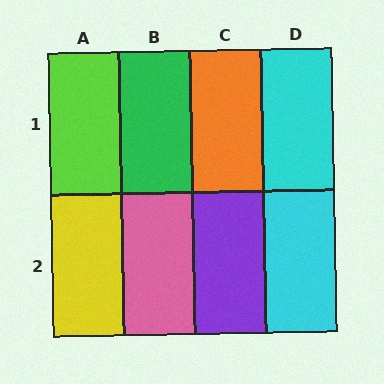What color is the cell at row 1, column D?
Cyan.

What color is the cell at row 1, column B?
Green.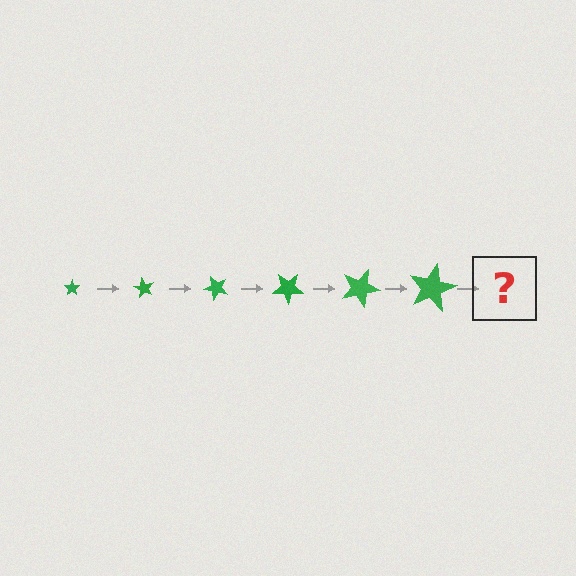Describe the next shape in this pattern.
It should be a star, larger than the previous one and rotated 360 degrees from the start.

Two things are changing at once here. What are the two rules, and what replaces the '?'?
The two rules are that the star grows larger each step and it rotates 60 degrees each step. The '?' should be a star, larger than the previous one and rotated 360 degrees from the start.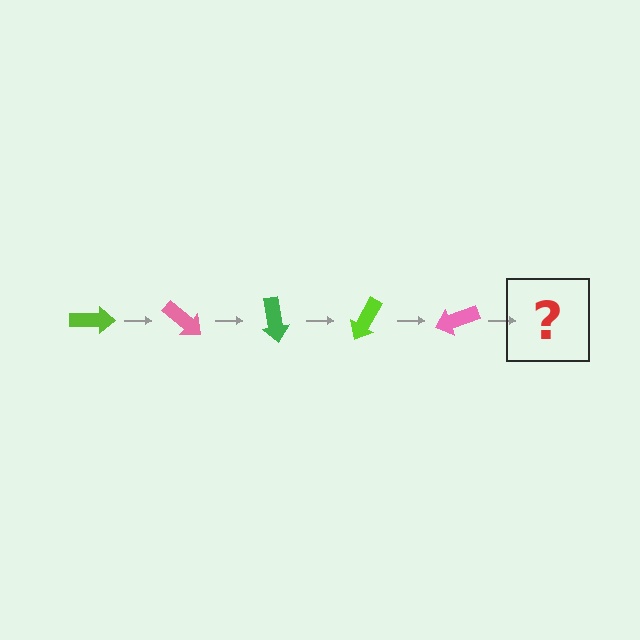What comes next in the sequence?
The next element should be a green arrow, rotated 200 degrees from the start.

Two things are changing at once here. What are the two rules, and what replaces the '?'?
The two rules are that it rotates 40 degrees each step and the color cycles through lime, pink, and green. The '?' should be a green arrow, rotated 200 degrees from the start.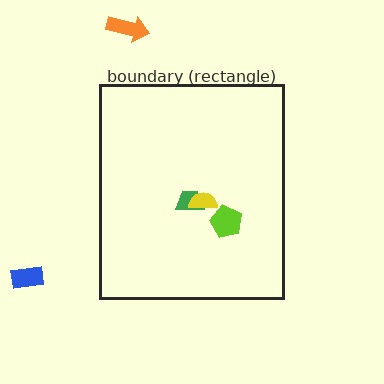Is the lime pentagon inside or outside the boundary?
Inside.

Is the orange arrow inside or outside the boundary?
Outside.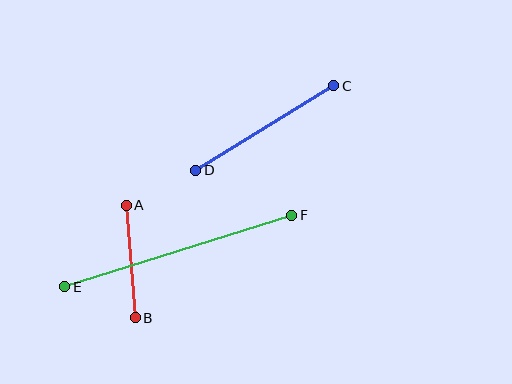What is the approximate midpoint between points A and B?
The midpoint is at approximately (131, 262) pixels.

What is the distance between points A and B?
The distance is approximately 113 pixels.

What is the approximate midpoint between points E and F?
The midpoint is at approximately (178, 251) pixels.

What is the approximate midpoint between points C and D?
The midpoint is at approximately (265, 128) pixels.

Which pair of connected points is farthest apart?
Points E and F are farthest apart.